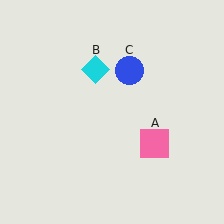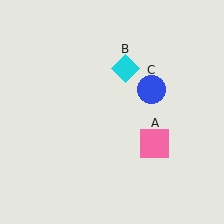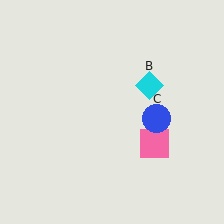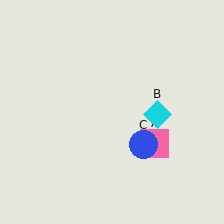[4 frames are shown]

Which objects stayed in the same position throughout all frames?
Pink square (object A) remained stationary.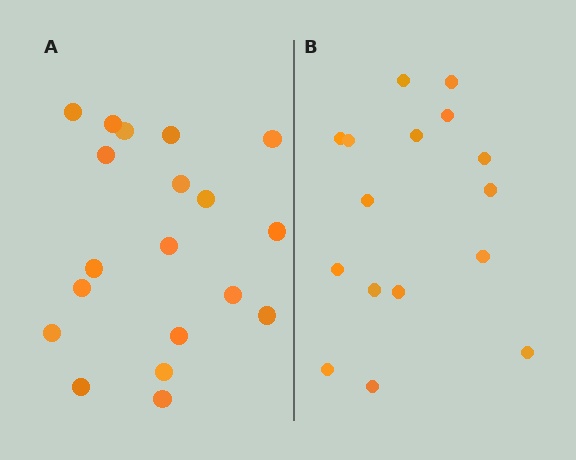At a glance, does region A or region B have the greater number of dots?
Region A (the left region) has more dots.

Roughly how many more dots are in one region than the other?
Region A has just a few more — roughly 2 or 3 more dots than region B.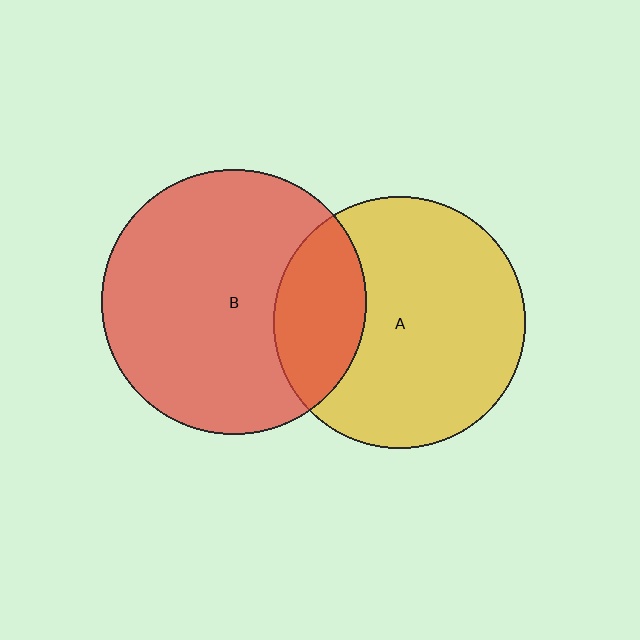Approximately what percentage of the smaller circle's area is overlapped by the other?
Approximately 25%.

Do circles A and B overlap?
Yes.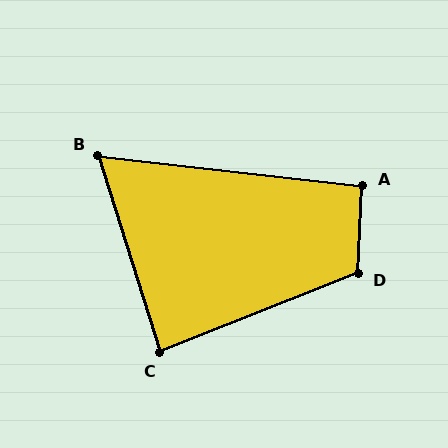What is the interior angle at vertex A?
Approximately 94 degrees (approximately right).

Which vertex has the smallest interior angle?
B, at approximately 66 degrees.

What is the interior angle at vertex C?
Approximately 86 degrees (approximately right).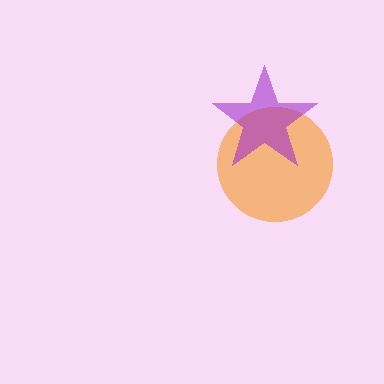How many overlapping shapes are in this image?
There are 2 overlapping shapes in the image.